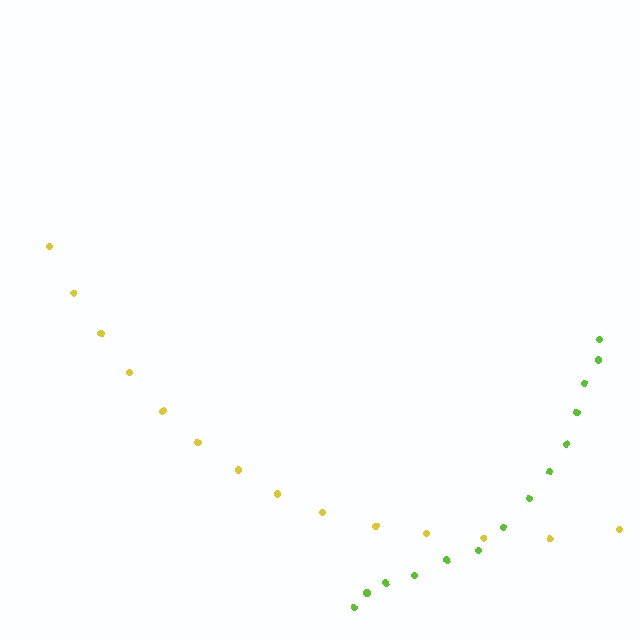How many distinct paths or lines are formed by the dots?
There are 2 distinct paths.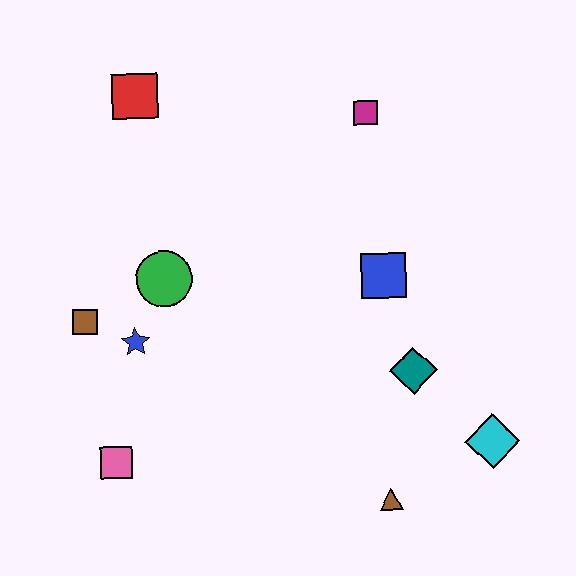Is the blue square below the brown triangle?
No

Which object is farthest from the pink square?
The magenta square is farthest from the pink square.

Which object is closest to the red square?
The green circle is closest to the red square.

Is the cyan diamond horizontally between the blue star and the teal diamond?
No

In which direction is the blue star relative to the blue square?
The blue star is to the left of the blue square.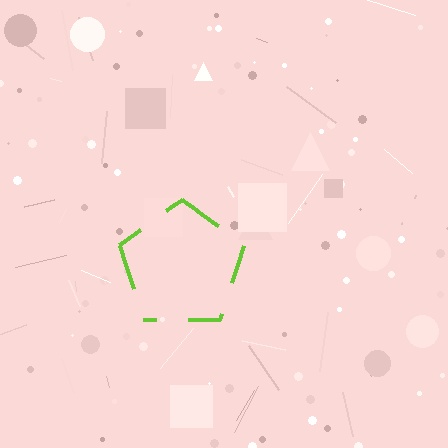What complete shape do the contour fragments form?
The contour fragments form a pentagon.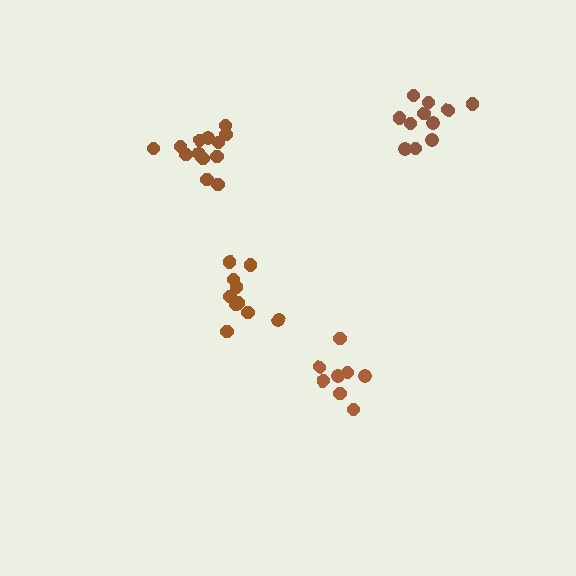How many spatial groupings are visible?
There are 4 spatial groupings.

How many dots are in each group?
Group 1: 8 dots, Group 2: 10 dots, Group 3: 11 dots, Group 4: 13 dots (42 total).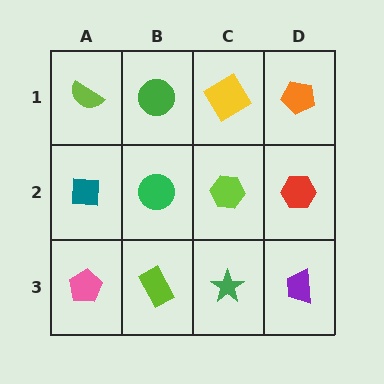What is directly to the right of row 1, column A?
A green circle.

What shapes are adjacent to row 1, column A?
A teal square (row 2, column A), a green circle (row 1, column B).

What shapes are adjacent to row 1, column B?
A green circle (row 2, column B), a lime semicircle (row 1, column A), a yellow diamond (row 1, column C).